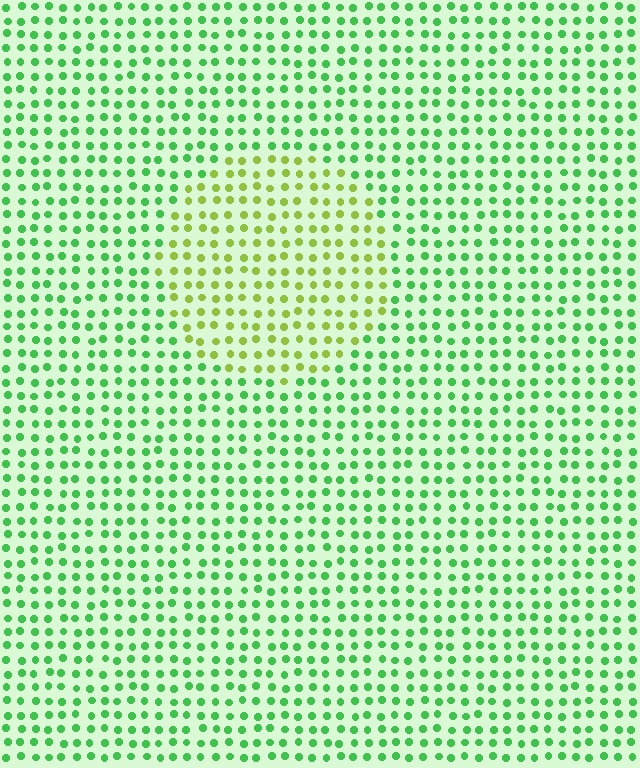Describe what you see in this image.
The image is filled with small green elements in a uniform arrangement. A circle-shaped region is visible where the elements are tinted to a slightly different hue, forming a subtle color boundary.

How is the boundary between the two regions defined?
The boundary is defined purely by a slight shift in hue (about 44 degrees). Spacing, size, and orientation are identical on both sides.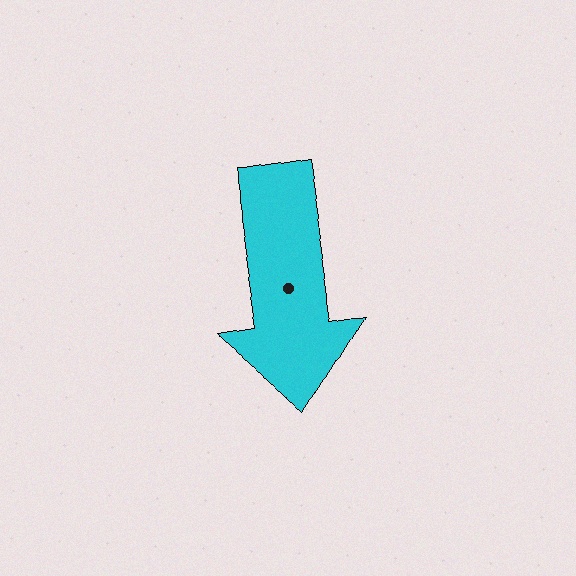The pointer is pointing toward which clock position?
Roughly 6 o'clock.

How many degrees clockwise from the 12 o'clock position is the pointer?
Approximately 171 degrees.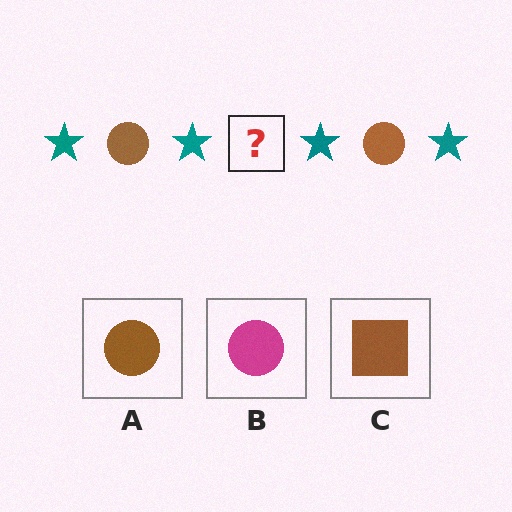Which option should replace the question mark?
Option A.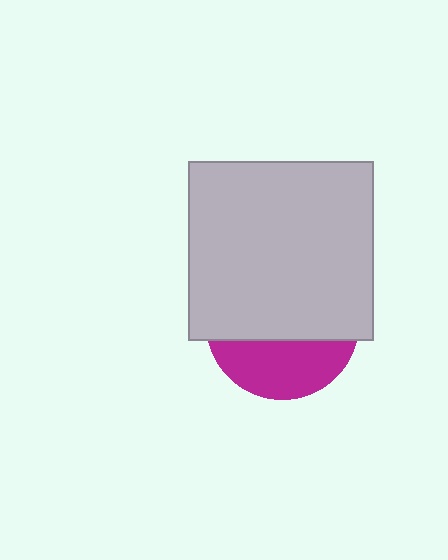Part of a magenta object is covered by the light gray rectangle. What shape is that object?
It is a circle.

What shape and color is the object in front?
The object in front is a light gray rectangle.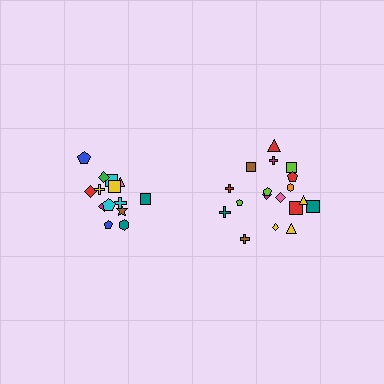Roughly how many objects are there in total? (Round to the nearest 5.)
Roughly 35 objects in total.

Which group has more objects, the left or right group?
The right group.